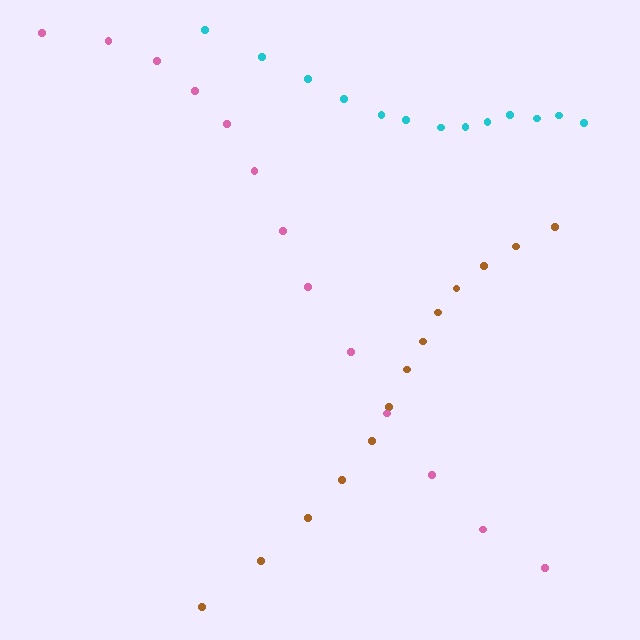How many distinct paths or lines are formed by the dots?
There are 3 distinct paths.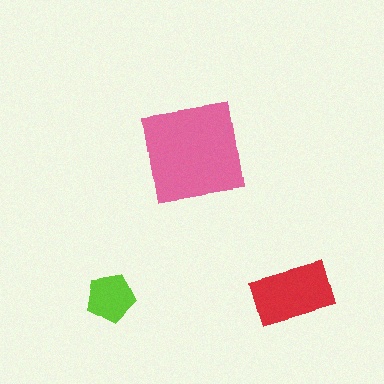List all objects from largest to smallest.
The pink square, the red rectangle, the lime pentagon.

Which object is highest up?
The pink square is topmost.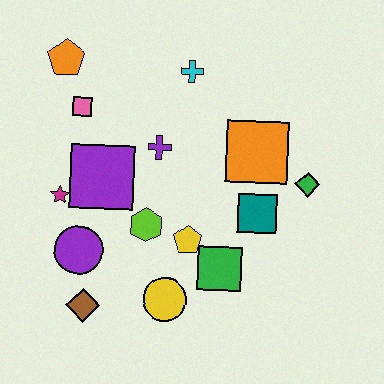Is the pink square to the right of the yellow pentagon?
No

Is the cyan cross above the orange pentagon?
No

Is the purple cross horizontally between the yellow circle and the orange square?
No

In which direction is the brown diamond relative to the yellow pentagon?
The brown diamond is to the left of the yellow pentagon.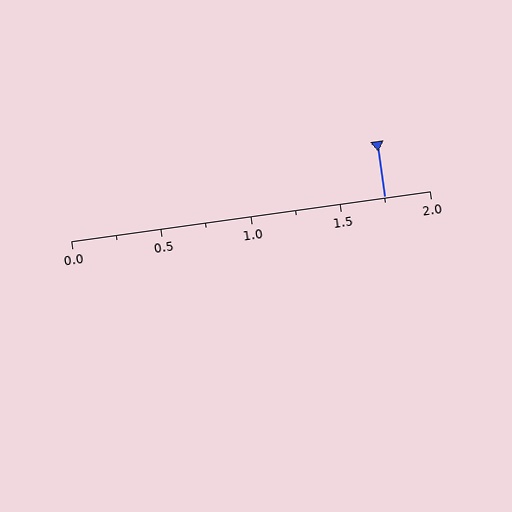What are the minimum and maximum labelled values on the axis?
The axis runs from 0.0 to 2.0.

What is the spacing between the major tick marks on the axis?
The major ticks are spaced 0.5 apart.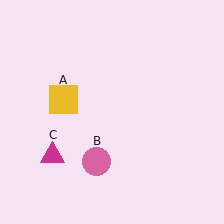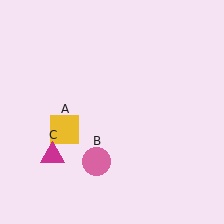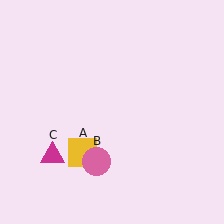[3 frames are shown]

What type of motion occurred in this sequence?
The yellow square (object A) rotated counterclockwise around the center of the scene.